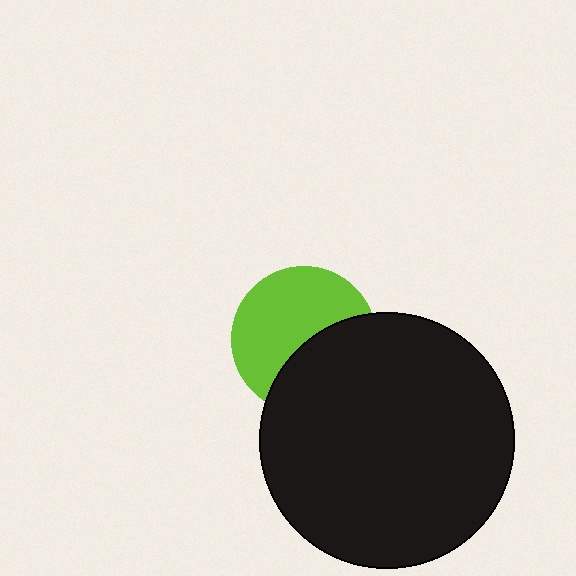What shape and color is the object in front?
The object in front is a black circle.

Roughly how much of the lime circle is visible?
About half of it is visible (roughly 58%).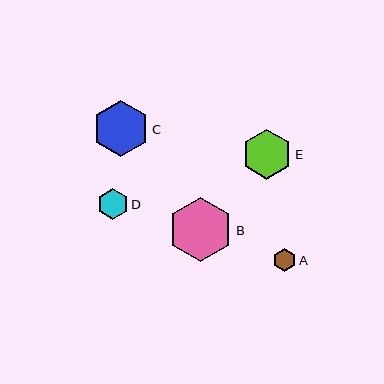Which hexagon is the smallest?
Hexagon A is the smallest with a size of approximately 23 pixels.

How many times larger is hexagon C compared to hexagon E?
Hexagon C is approximately 1.1 times the size of hexagon E.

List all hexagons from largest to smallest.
From largest to smallest: B, C, E, D, A.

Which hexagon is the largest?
Hexagon B is the largest with a size of approximately 64 pixels.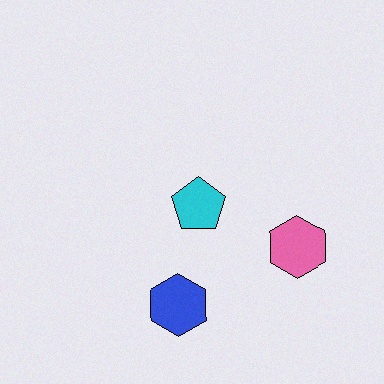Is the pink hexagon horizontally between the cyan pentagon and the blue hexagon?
No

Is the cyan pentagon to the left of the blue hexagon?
No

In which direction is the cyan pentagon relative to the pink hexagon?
The cyan pentagon is to the left of the pink hexagon.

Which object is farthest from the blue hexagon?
The pink hexagon is farthest from the blue hexagon.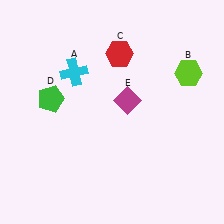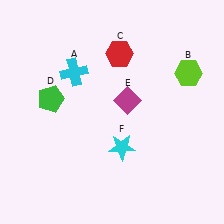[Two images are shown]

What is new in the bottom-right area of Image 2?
A cyan star (F) was added in the bottom-right area of Image 2.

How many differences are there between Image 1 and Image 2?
There is 1 difference between the two images.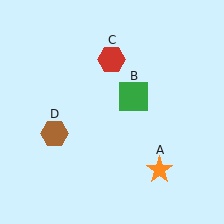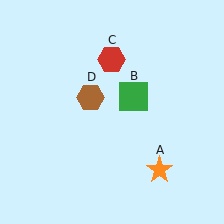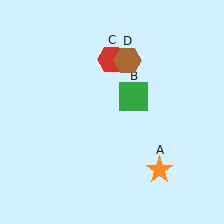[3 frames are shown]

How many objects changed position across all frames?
1 object changed position: brown hexagon (object D).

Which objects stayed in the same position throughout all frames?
Orange star (object A) and green square (object B) and red hexagon (object C) remained stationary.